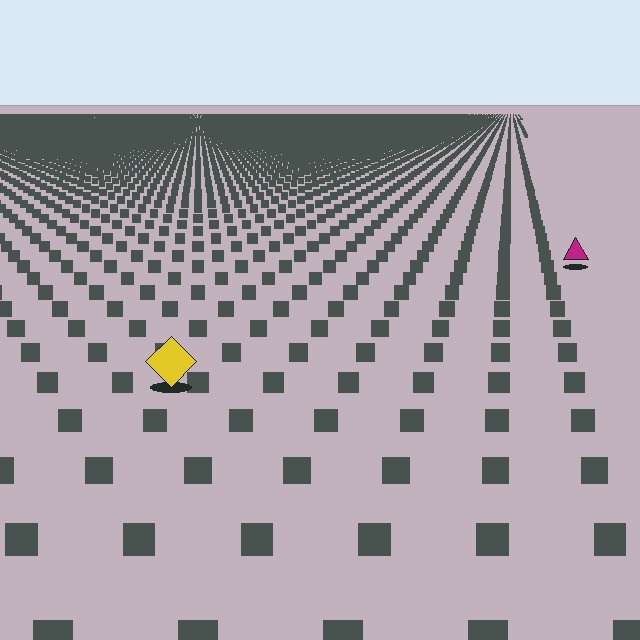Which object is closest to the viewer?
The yellow diamond is closest. The texture marks near it are larger and more spread out.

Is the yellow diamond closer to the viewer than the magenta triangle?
Yes. The yellow diamond is closer — you can tell from the texture gradient: the ground texture is coarser near it.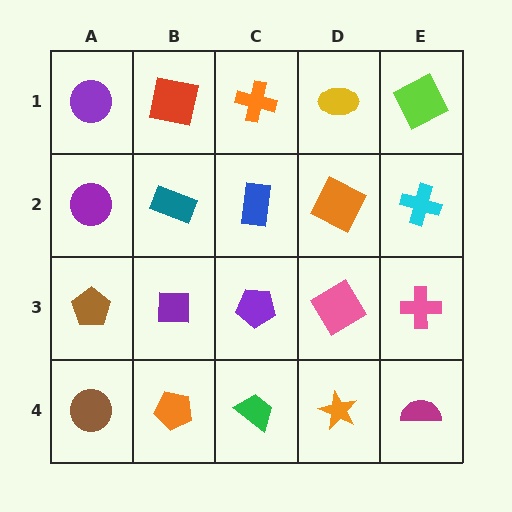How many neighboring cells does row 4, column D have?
3.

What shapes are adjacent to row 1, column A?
A purple circle (row 2, column A), a red square (row 1, column B).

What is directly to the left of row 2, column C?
A teal rectangle.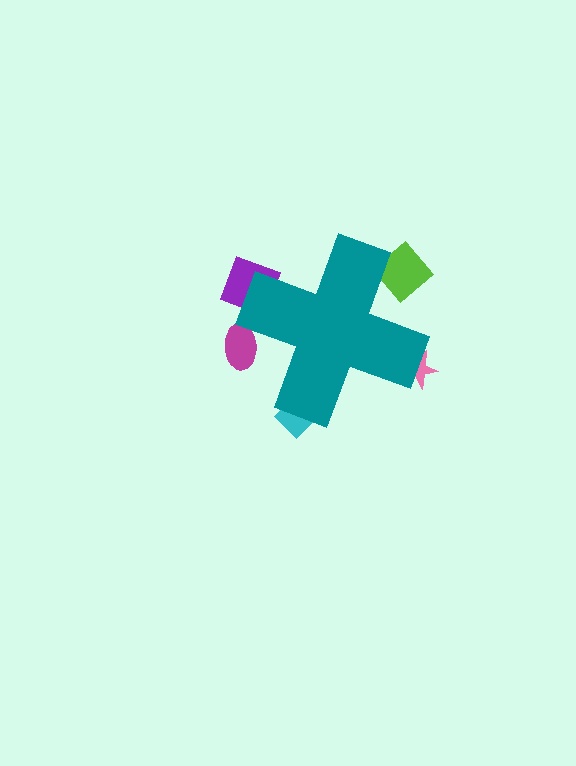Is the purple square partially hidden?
Yes, the purple square is partially hidden behind the teal cross.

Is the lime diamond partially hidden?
Yes, the lime diamond is partially hidden behind the teal cross.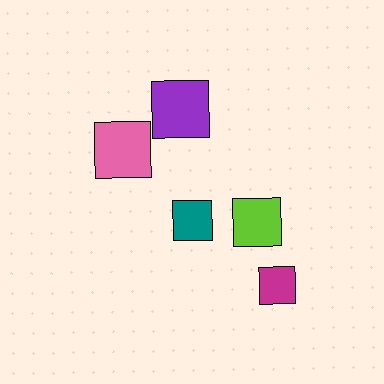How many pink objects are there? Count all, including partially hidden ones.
There is 1 pink object.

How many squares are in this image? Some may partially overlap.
There are 5 squares.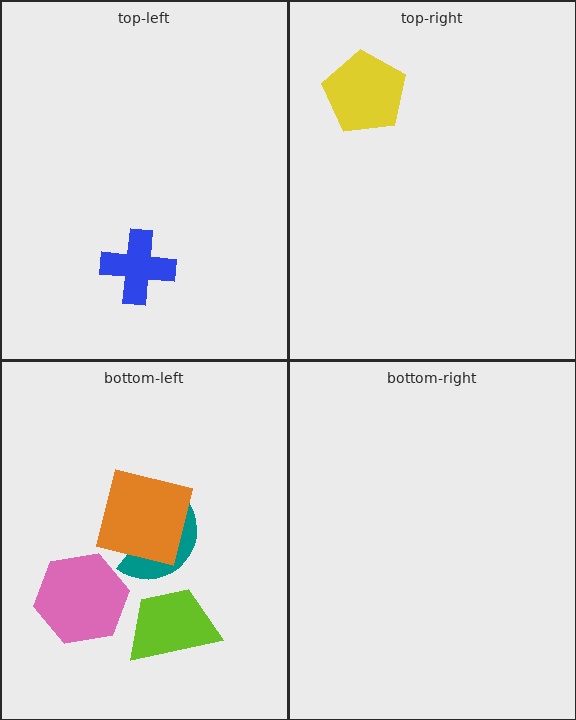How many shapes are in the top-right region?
1.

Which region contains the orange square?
The bottom-left region.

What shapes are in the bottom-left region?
The lime trapezoid, the teal semicircle, the pink hexagon, the orange square.